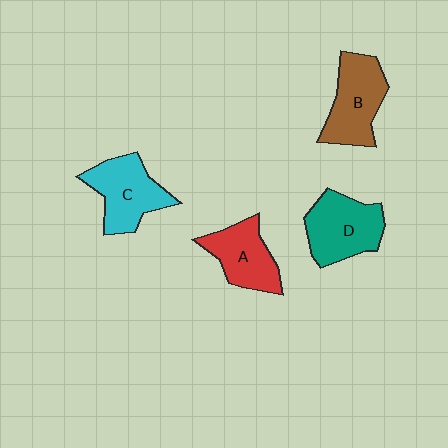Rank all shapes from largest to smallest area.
From largest to smallest: D (teal), B (brown), C (cyan), A (red).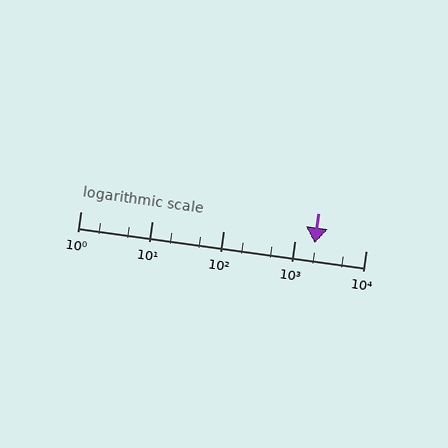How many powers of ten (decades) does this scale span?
The scale spans 4 decades, from 1 to 10000.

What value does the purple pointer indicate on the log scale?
The pointer indicates approximately 1900.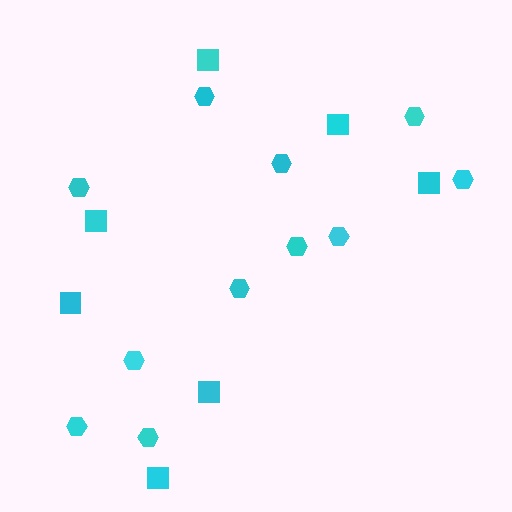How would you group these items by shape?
There are 2 groups: one group of hexagons (11) and one group of squares (7).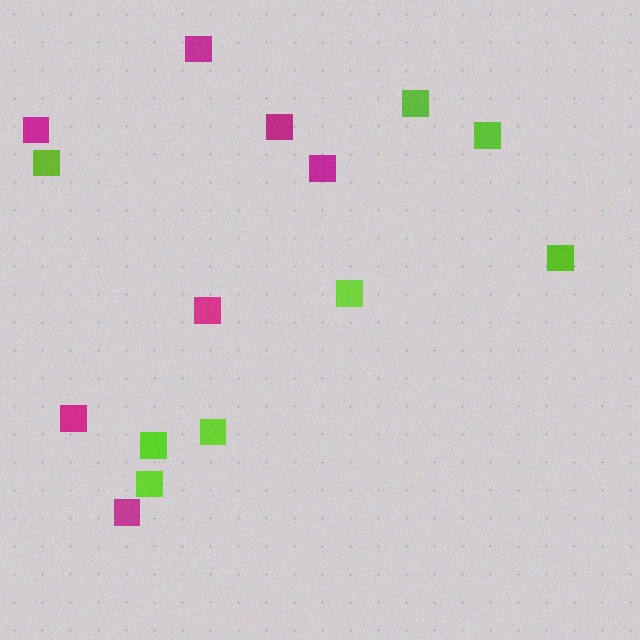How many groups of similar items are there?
There are 2 groups: one group of lime squares (8) and one group of magenta squares (7).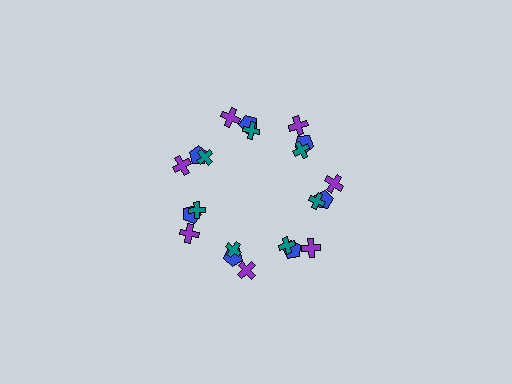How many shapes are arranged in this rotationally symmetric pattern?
There are 21 shapes, arranged in 7 groups of 3.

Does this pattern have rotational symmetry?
Yes, this pattern has 7-fold rotational symmetry. It looks the same after rotating 51 degrees around the center.